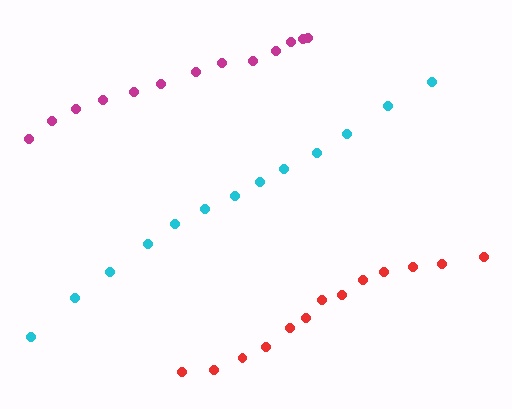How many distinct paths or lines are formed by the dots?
There are 3 distinct paths.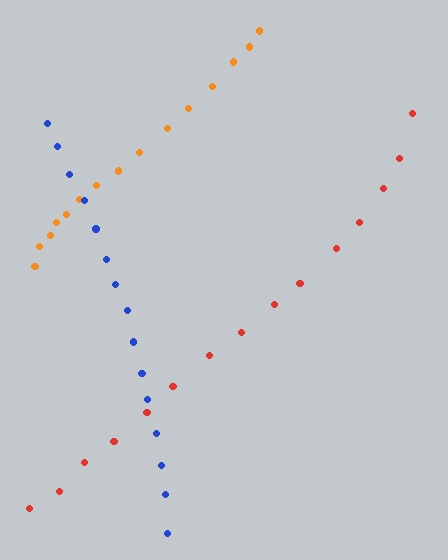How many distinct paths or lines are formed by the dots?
There are 3 distinct paths.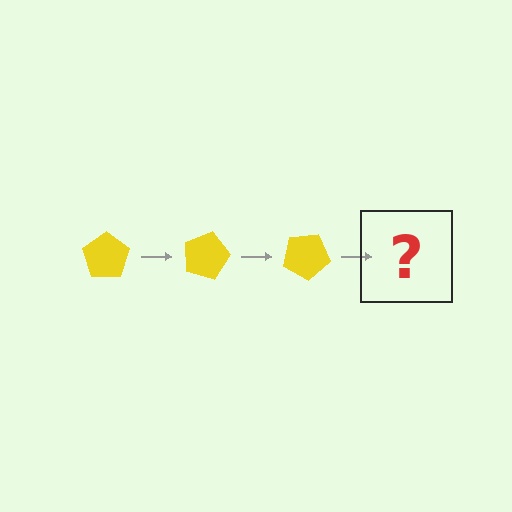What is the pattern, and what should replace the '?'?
The pattern is that the pentagon rotates 15 degrees each step. The '?' should be a yellow pentagon rotated 45 degrees.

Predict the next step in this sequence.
The next step is a yellow pentagon rotated 45 degrees.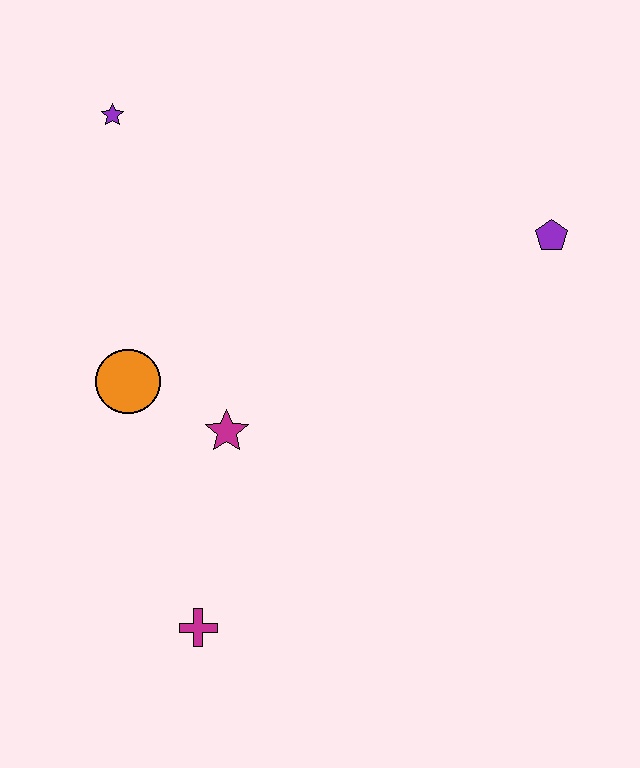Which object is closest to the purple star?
The orange circle is closest to the purple star.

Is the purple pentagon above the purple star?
No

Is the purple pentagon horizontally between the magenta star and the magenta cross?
No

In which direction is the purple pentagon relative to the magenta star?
The purple pentagon is to the right of the magenta star.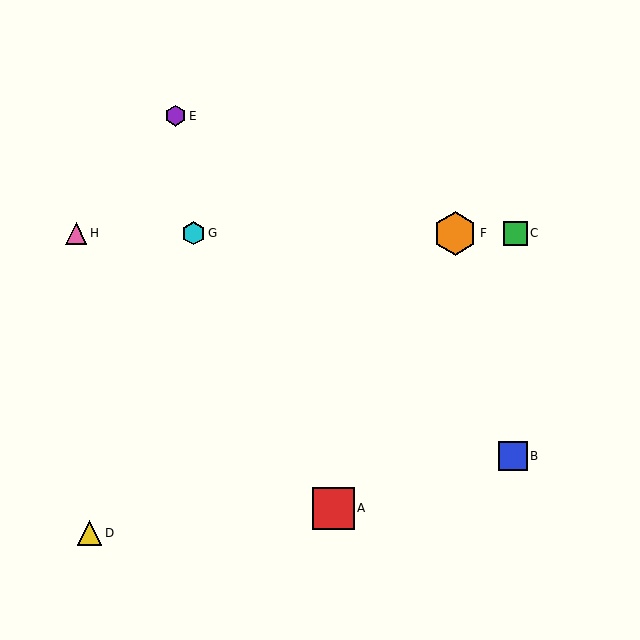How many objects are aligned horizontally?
4 objects (C, F, G, H) are aligned horizontally.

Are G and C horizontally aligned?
Yes, both are at y≈233.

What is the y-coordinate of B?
Object B is at y≈456.